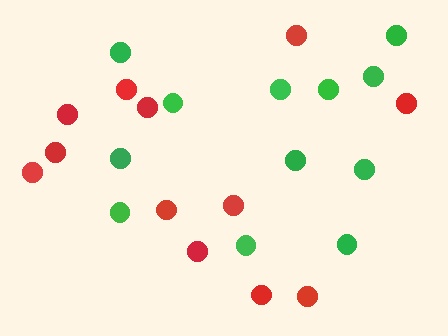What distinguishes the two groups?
There are 2 groups: one group of red circles (12) and one group of green circles (12).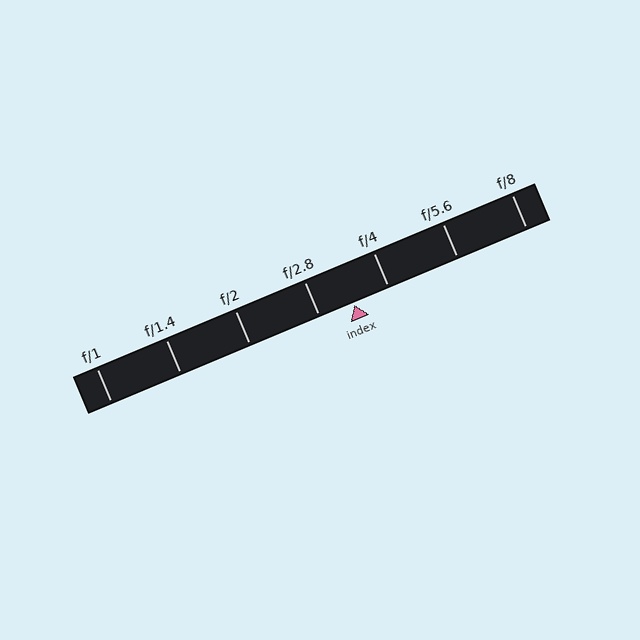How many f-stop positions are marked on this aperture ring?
There are 7 f-stop positions marked.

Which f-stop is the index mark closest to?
The index mark is closest to f/2.8.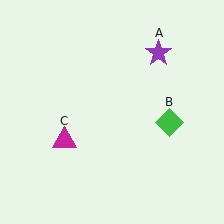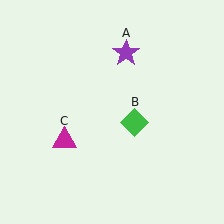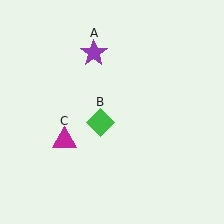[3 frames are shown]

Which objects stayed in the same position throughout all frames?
Magenta triangle (object C) remained stationary.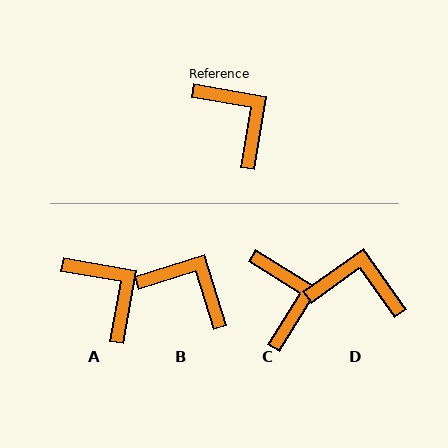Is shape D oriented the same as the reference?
No, it is off by about 45 degrees.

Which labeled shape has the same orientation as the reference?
A.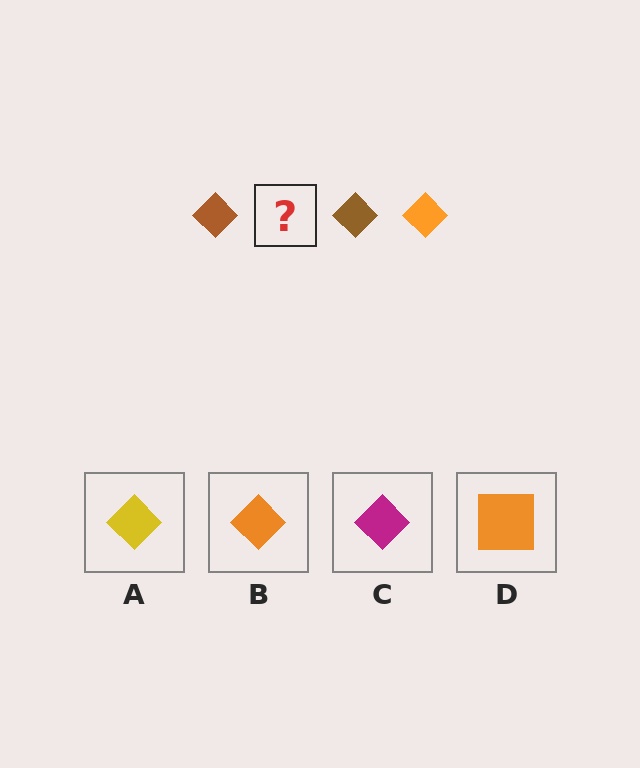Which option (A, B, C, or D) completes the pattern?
B.